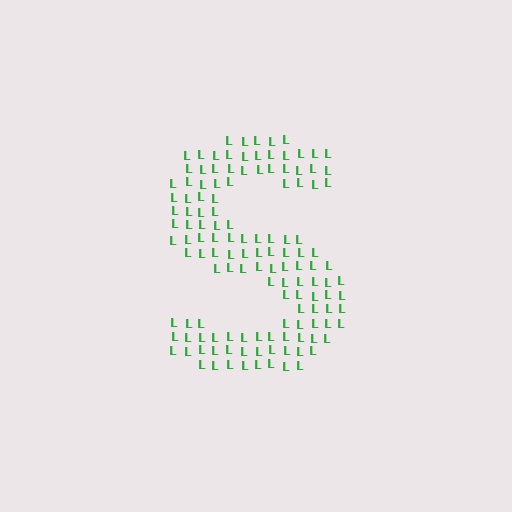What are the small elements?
The small elements are letter L's.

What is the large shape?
The large shape is the letter S.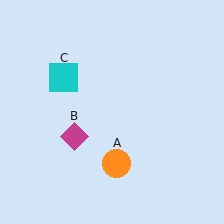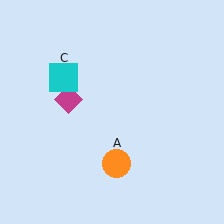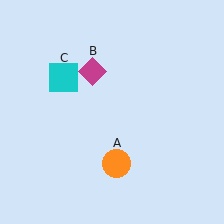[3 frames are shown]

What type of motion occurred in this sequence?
The magenta diamond (object B) rotated clockwise around the center of the scene.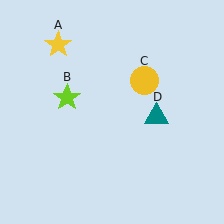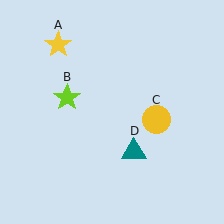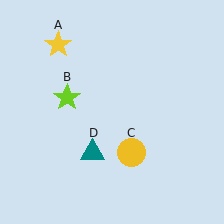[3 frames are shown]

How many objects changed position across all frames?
2 objects changed position: yellow circle (object C), teal triangle (object D).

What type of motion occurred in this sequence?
The yellow circle (object C), teal triangle (object D) rotated clockwise around the center of the scene.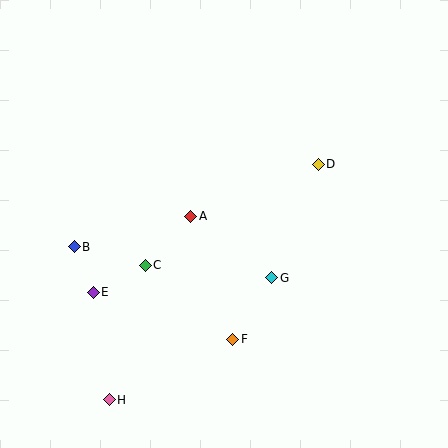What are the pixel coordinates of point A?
Point A is at (191, 216).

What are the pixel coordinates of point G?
Point G is at (272, 278).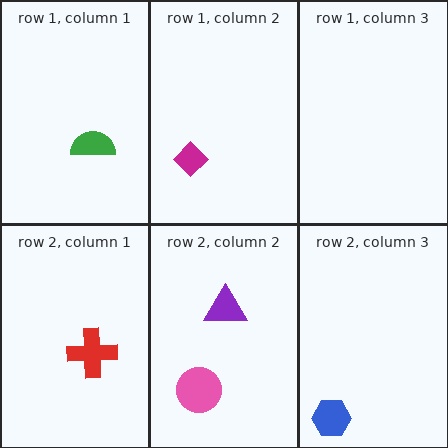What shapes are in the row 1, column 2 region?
The magenta diamond.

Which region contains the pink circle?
The row 2, column 2 region.